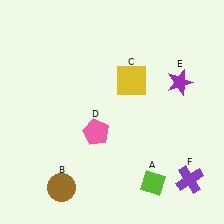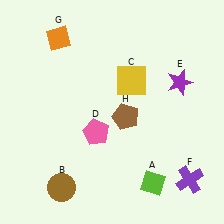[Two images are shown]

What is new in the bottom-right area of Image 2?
A brown pentagon (H) was added in the bottom-right area of Image 2.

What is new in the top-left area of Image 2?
An orange diamond (G) was added in the top-left area of Image 2.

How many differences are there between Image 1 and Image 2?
There are 2 differences between the two images.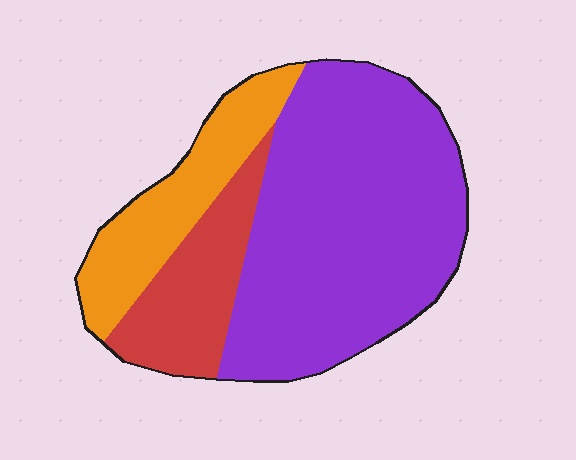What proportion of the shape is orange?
Orange takes up between a sixth and a third of the shape.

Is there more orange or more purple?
Purple.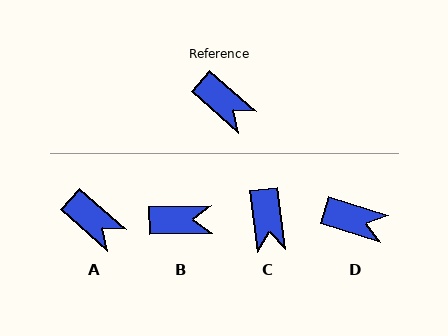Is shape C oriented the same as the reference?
No, it is off by about 42 degrees.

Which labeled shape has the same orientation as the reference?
A.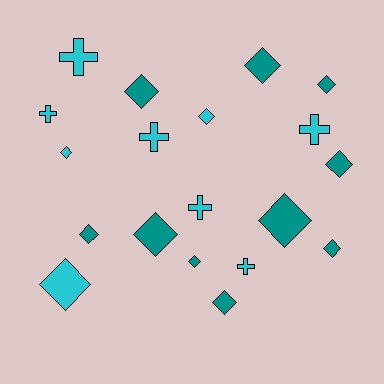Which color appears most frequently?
Teal, with 10 objects.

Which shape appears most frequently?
Diamond, with 13 objects.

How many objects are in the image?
There are 19 objects.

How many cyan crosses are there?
There are 6 cyan crosses.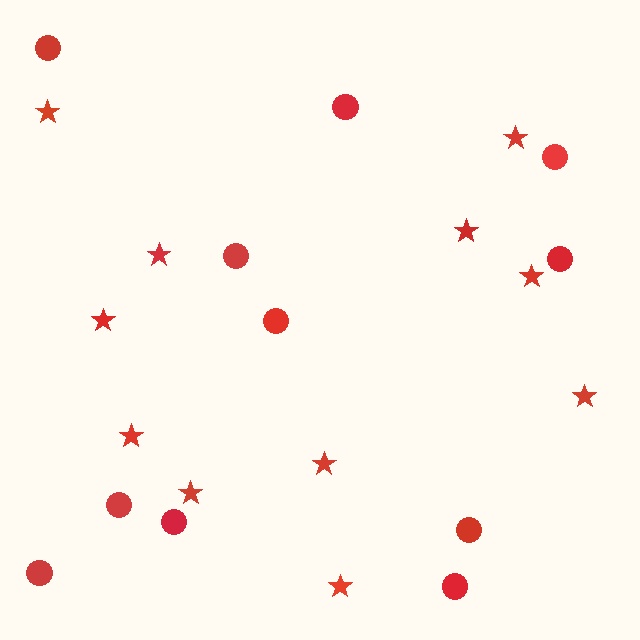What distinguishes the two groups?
There are 2 groups: one group of circles (11) and one group of stars (11).